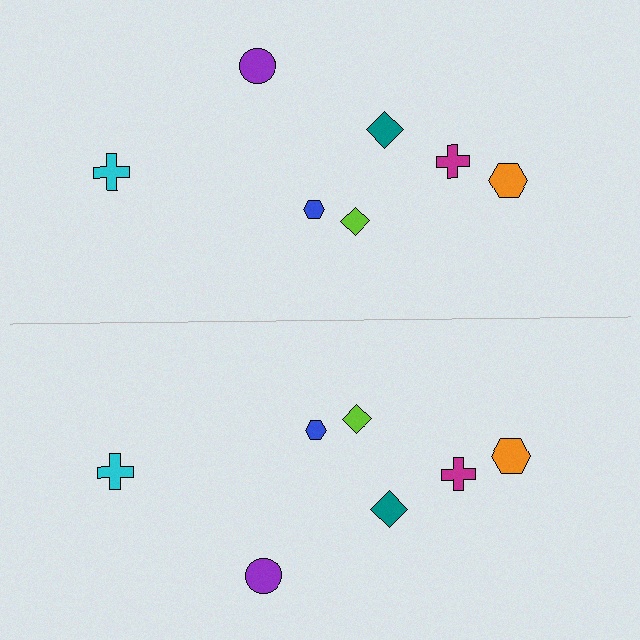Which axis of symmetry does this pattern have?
The pattern has a horizontal axis of symmetry running through the center of the image.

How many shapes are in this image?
There are 14 shapes in this image.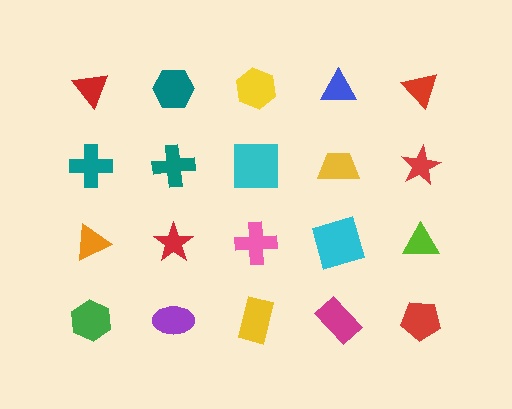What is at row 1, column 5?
A red triangle.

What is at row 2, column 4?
A yellow trapezoid.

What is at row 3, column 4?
A cyan square.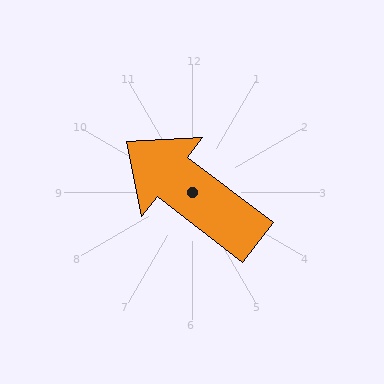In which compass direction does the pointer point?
Northwest.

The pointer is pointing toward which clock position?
Roughly 10 o'clock.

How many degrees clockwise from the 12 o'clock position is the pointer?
Approximately 308 degrees.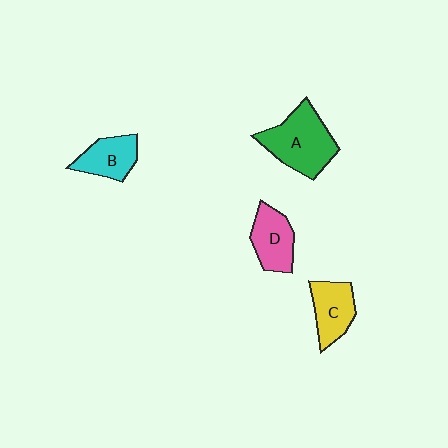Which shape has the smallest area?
Shape B (cyan).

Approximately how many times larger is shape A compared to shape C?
Approximately 1.5 times.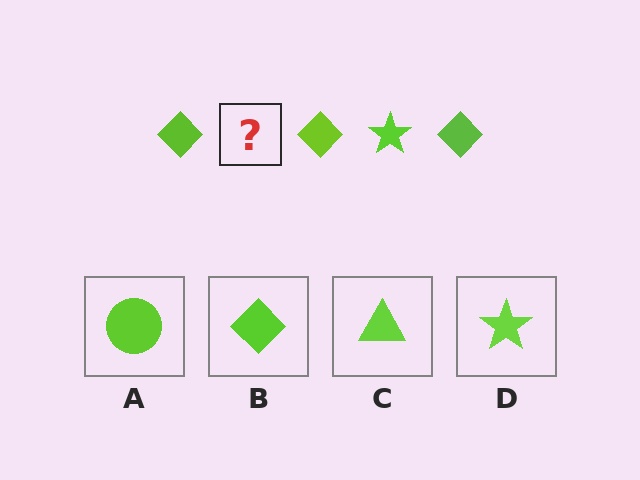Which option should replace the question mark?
Option D.